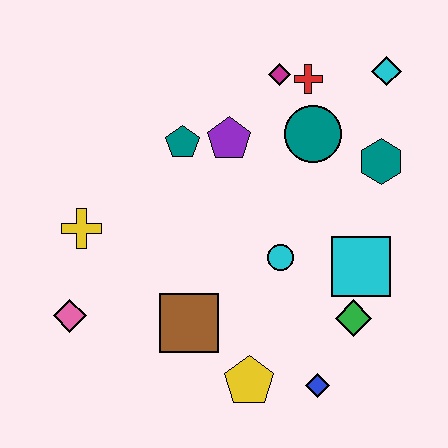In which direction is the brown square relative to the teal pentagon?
The brown square is below the teal pentagon.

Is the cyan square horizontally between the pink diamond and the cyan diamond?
Yes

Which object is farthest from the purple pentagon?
The blue diamond is farthest from the purple pentagon.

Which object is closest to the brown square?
The yellow pentagon is closest to the brown square.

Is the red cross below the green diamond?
No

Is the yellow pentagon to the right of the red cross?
No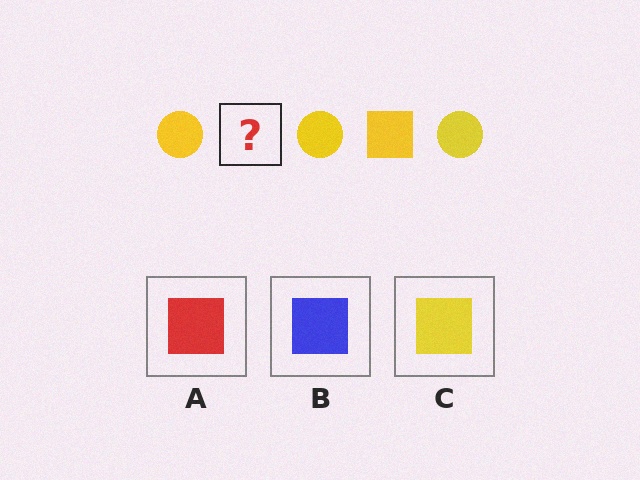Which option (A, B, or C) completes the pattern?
C.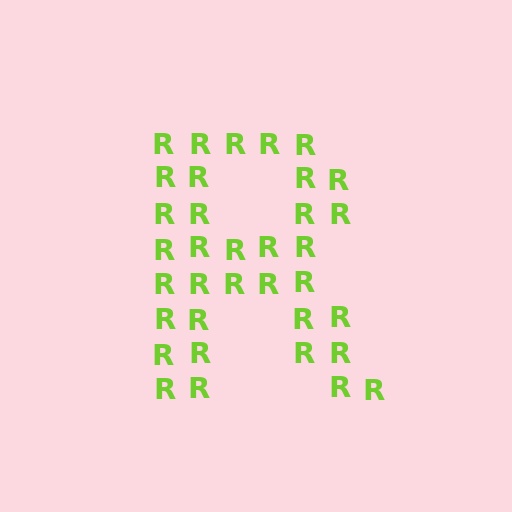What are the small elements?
The small elements are letter R's.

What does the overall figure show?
The overall figure shows the letter R.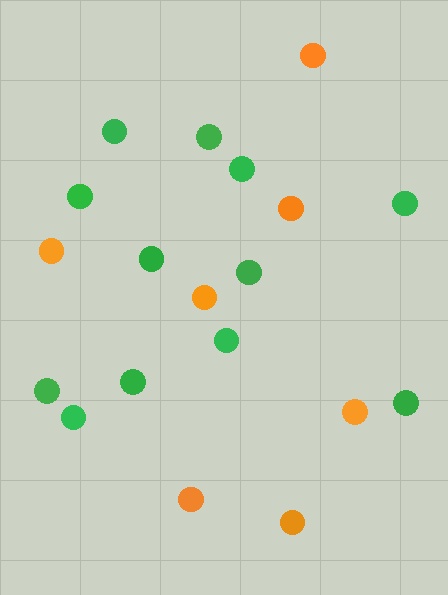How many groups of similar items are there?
There are 2 groups: one group of green circles (12) and one group of orange circles (7).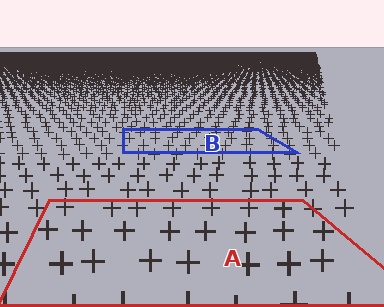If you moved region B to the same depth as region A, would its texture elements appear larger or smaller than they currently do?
They would appear larger. At a closer depth, the same texture elements are projected at a bigger on-screen size.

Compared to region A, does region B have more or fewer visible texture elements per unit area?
Region B has more texture elements per unit area — they are packed more densely because it is farther away.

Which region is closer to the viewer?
Region A is closer. The texture elements there are larger and more spread out.